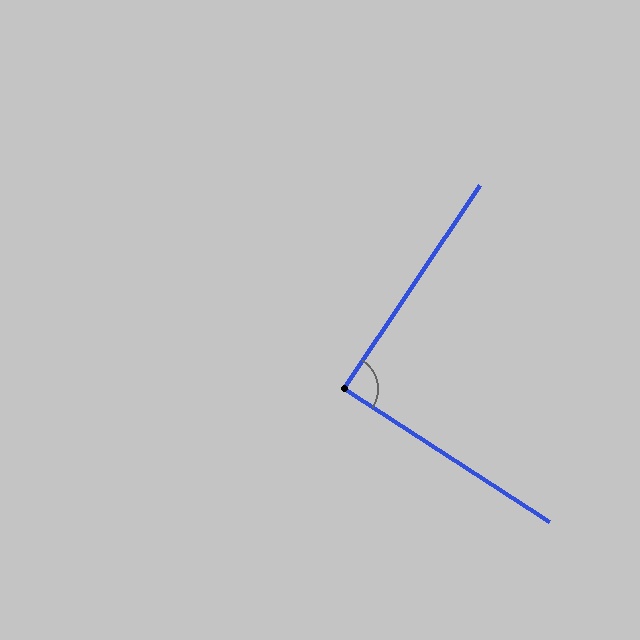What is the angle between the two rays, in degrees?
Approximately 89 degrees.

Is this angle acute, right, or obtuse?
It is approximately a right angle.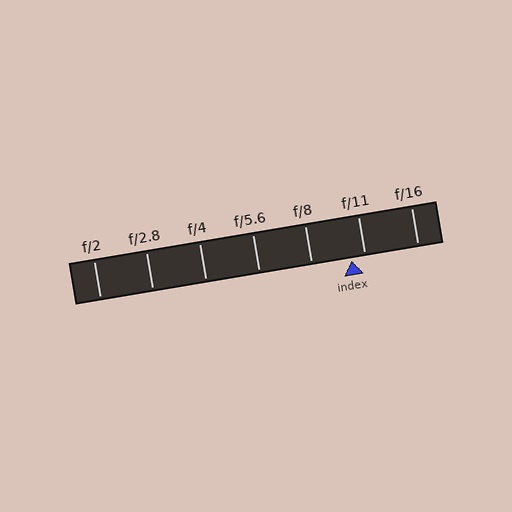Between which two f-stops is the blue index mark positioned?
The index mark is between f/8 and f/11.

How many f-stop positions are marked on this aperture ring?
There are 7 f-stop positions marked.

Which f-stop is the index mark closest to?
The index mark is closest to f/11.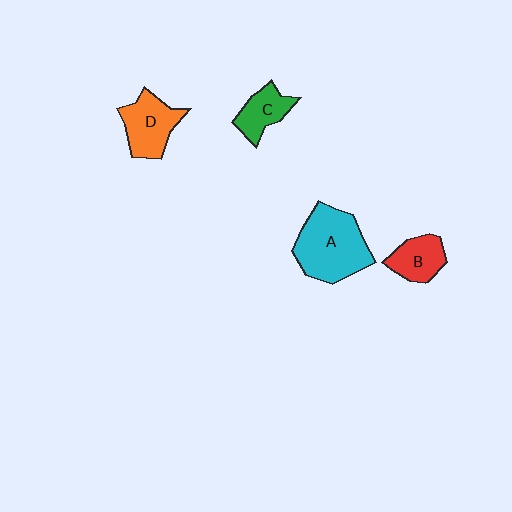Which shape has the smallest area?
Shape C (green).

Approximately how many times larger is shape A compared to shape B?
Approximately 2.1 times.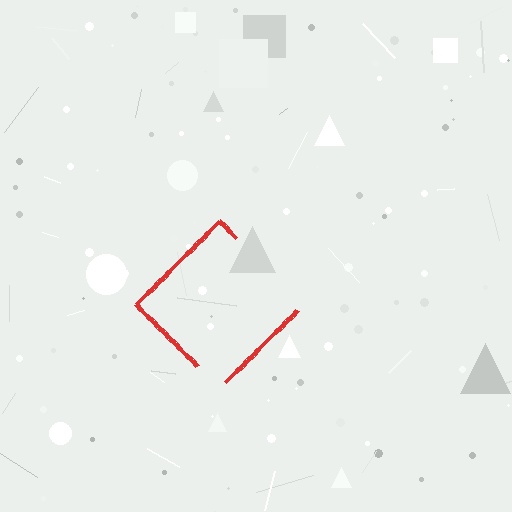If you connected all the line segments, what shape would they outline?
They would outline a diamond.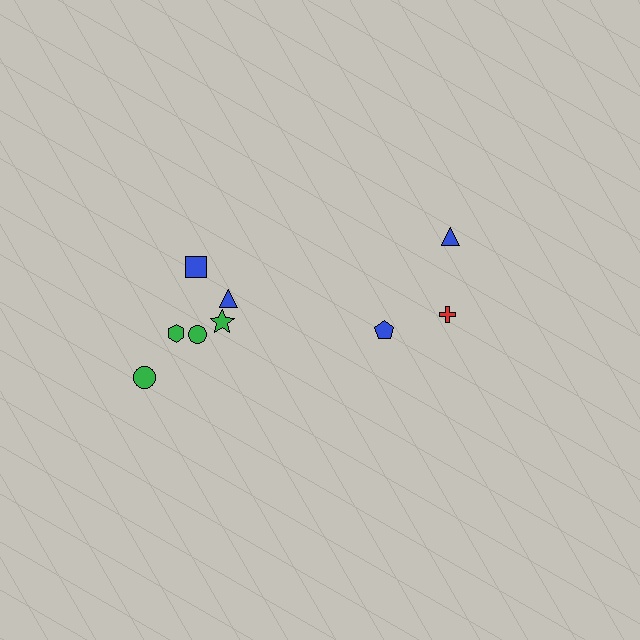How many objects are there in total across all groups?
There are 9 objects.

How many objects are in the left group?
There are 6 objects.